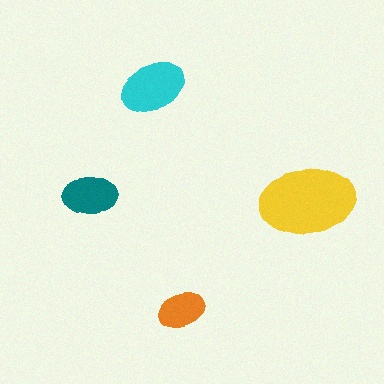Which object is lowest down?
The orange ellipse is bottommost.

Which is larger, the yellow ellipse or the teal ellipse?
The yellow one.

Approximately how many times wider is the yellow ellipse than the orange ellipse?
About 2 times wider.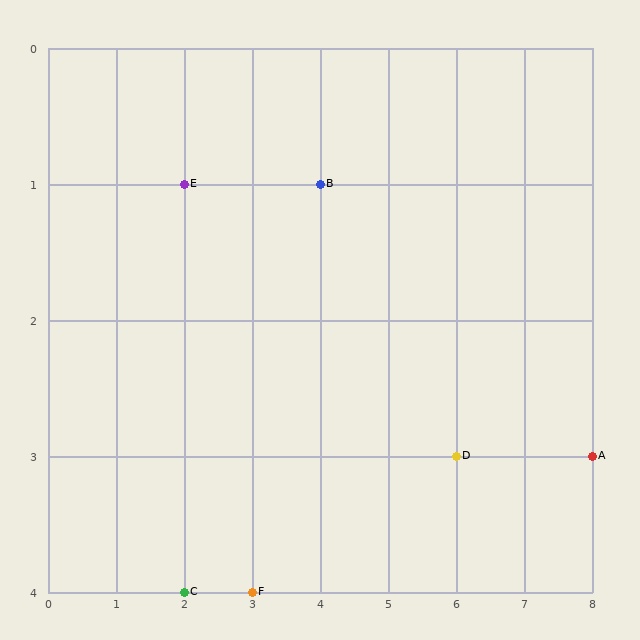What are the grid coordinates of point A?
Point A is at grid coordinates (8, 3).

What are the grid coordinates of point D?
Point D is at grid coordinates (6, 3).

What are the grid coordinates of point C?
Point C is at grid coordinates (2, 4).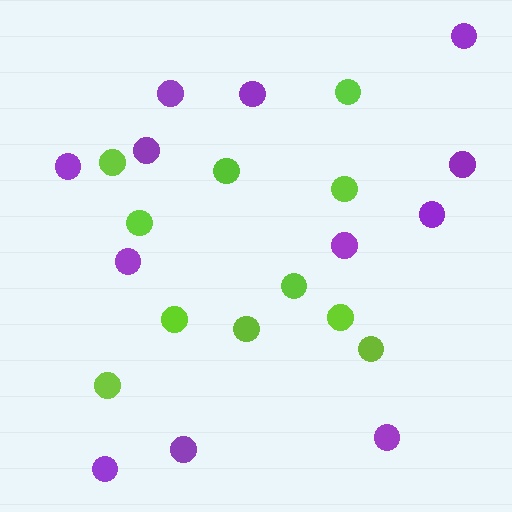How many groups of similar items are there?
There are 2 groups: one group of purple circles (12) and one group of lime circles (11).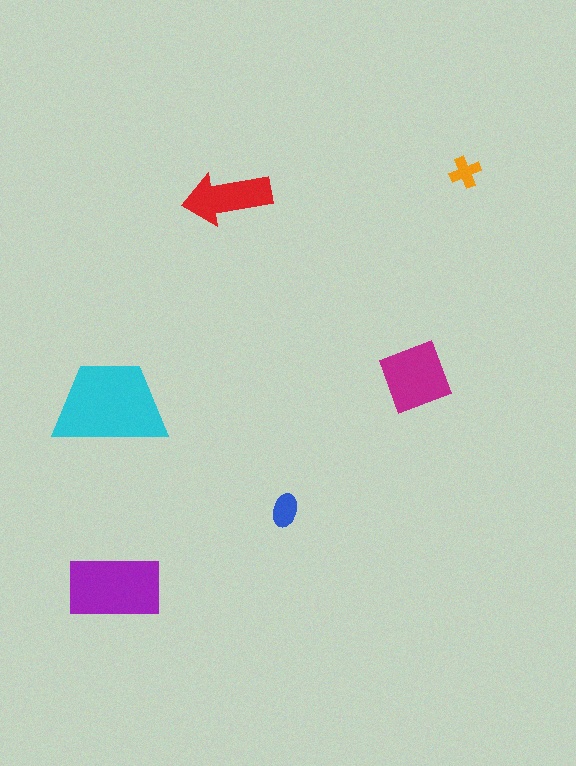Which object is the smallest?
The orange cross.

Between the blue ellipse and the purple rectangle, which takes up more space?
The purple rectangle.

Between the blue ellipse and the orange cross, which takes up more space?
The blue ellipse.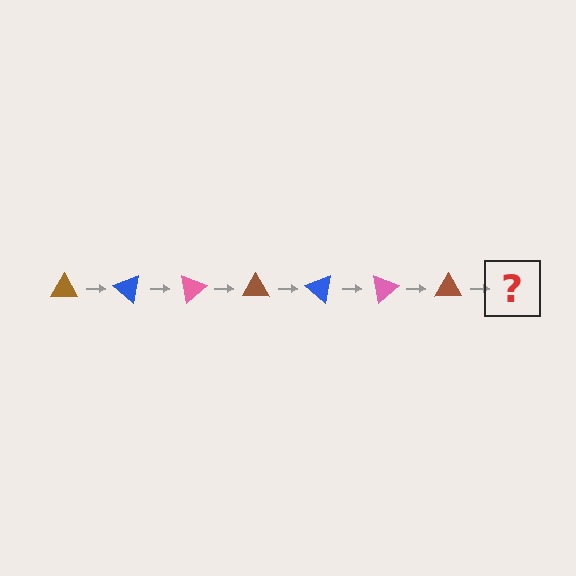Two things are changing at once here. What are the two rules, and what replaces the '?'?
The two rules are that it rotates 40 degrees each step and the color cycles through brown, blue, and pink. The '?' should be a blue triangle, rotated 280 degrees from the start.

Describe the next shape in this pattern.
It should be a blue triangle, rotated 280 degrees from the start.